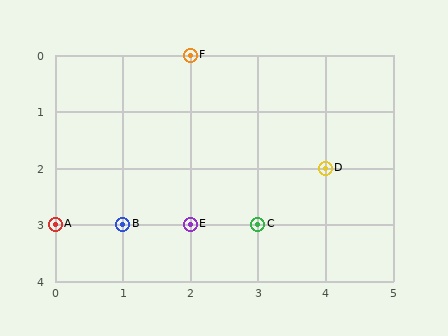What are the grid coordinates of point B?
Point B is at grid coordinates (1, 3).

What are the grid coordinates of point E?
Point E is at grid coordinates (2, 3).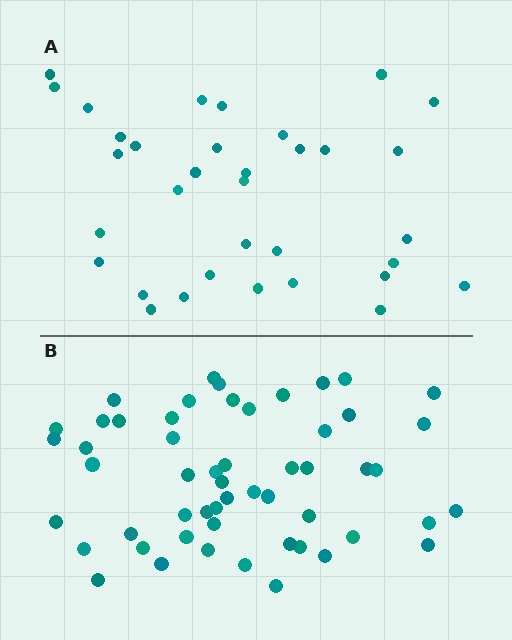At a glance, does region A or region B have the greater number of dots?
Region B (the bottom region) has more dots.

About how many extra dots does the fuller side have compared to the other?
Region B has approximately 20 more dots than region A.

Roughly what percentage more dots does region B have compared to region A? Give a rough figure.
About 60% more.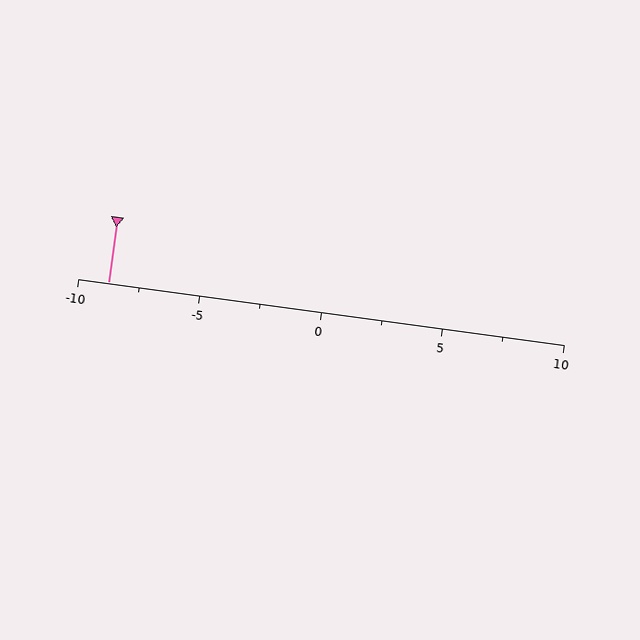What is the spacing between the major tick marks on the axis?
The major ticks are spaced 5 apart.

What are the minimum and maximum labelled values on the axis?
The axis runs from -10 to 10.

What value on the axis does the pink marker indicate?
The marker indicates approximately -8.8.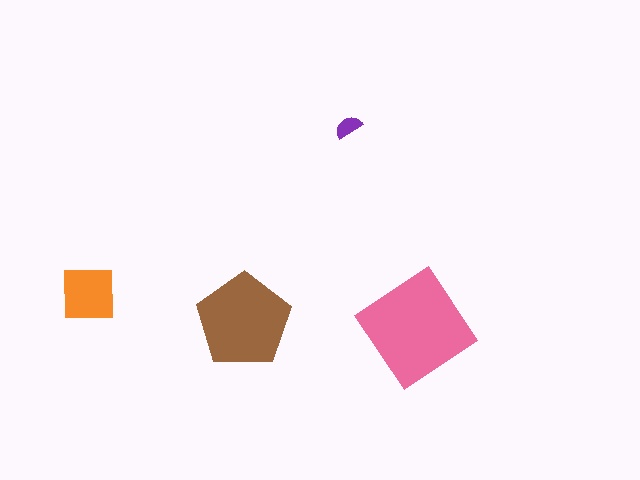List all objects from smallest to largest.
The purple semicircle, the orange square, the brown pentagon, the pink diamond.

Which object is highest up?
The purple semicircle is topmost.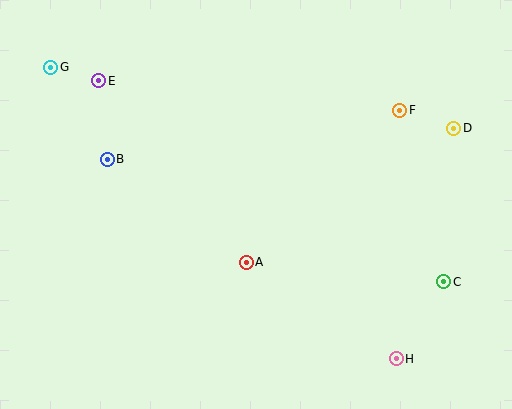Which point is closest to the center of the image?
Point A at (246, 262) is closest to the center.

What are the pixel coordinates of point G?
Point G is at (51, 67).